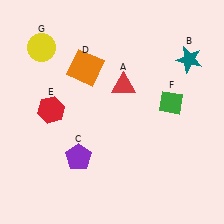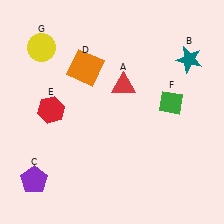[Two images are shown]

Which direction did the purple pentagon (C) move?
The purple pentagon (C) moved left.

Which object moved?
The purple pentagon (C) moved left.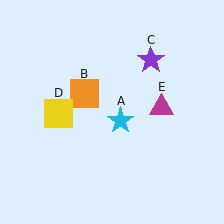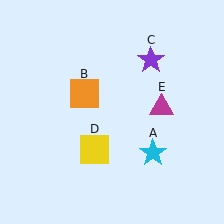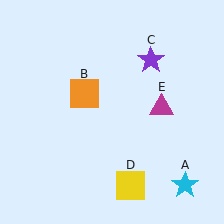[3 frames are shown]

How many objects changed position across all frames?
2 objects changed position: cyan star (object A), yellow square (object D).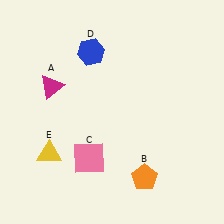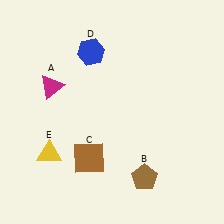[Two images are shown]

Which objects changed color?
B changed from orange to brown. C changed from pink to brown.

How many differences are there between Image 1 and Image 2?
There are 2 differences between the two images.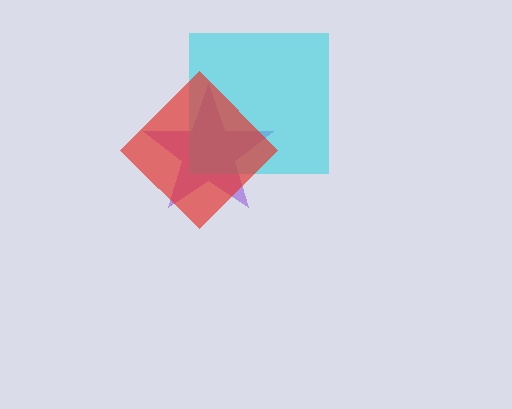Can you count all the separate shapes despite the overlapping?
Yes, there are 3 separate shapes.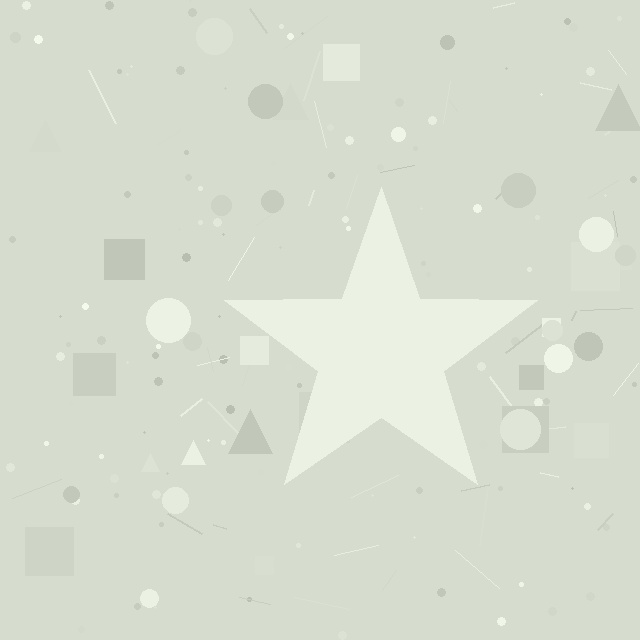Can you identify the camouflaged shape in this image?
The camouflaged shape is a star.